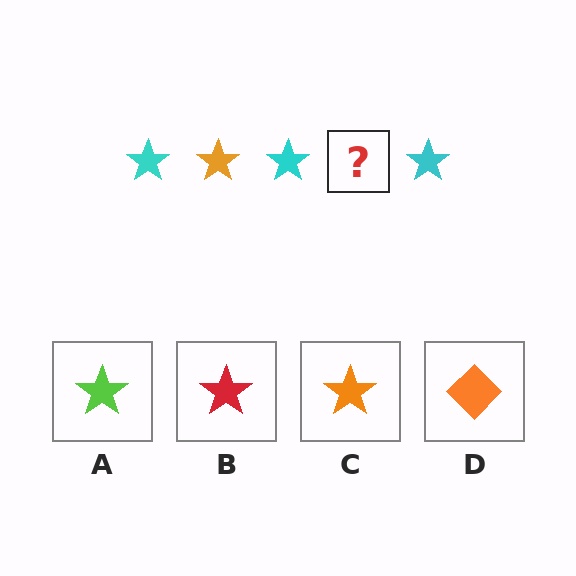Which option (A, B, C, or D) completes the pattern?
C.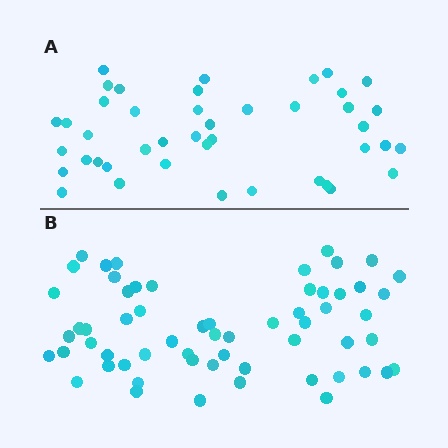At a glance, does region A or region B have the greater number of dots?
Region B (the bottom region) has more dots.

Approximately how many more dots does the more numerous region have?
Region B has approximately 15 more dots than region A.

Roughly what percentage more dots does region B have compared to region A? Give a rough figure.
About 40% more.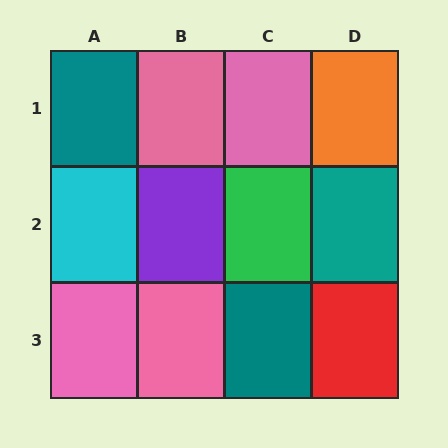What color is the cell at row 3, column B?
Pink.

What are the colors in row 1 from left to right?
Teal, pink, pink, orange.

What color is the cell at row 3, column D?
Red.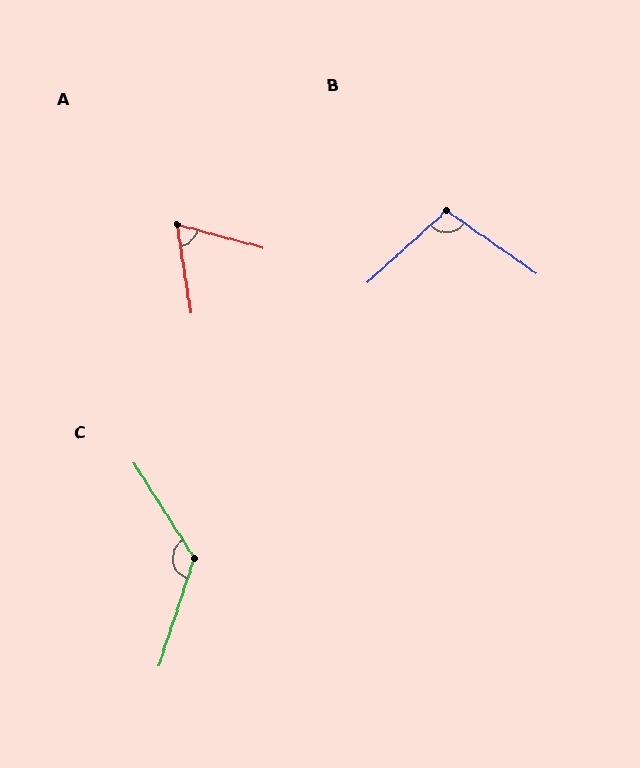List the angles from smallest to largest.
A (66°), B (103°), C (130°).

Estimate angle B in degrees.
Approximately 103 degrees.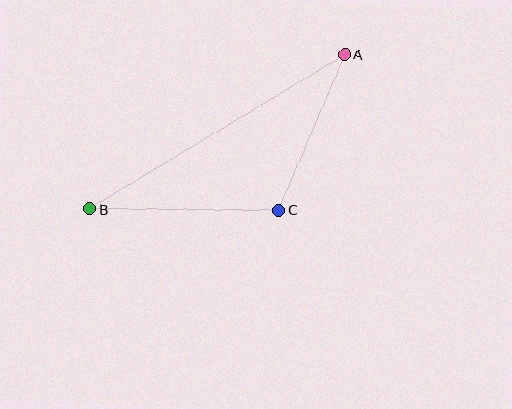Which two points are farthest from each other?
Points A and B are farthest from each other.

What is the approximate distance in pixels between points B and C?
The distance between B and C is approximately 189 pixels.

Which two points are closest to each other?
Points A and C are closest to each other.